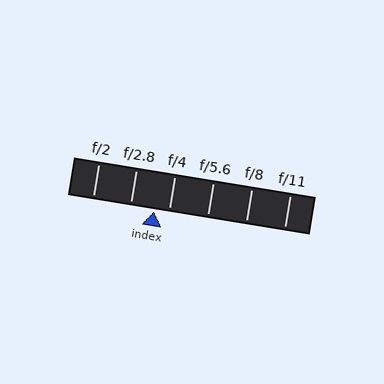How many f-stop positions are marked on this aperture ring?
There are 6 f-stop positions marked.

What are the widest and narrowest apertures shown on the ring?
The widest aperture shown is f/2 and the narrowest is f/11.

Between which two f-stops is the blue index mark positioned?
The index mark is between f/2.8 and f/4.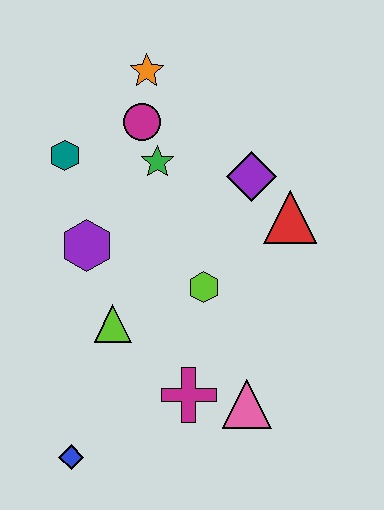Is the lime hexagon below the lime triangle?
No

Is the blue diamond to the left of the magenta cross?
Yes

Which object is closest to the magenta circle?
The green star is closest to the magenta circle.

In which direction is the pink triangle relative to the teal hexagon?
The pink triangle is below the teal hexagon.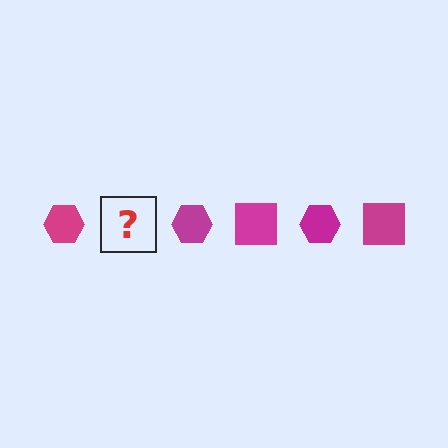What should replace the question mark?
The question mark should be replaced with a magenta square.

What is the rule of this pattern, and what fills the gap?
The rule is that the pattern cycles through hexagon, square shapes in magenta. The gap should be filled with a magenta square.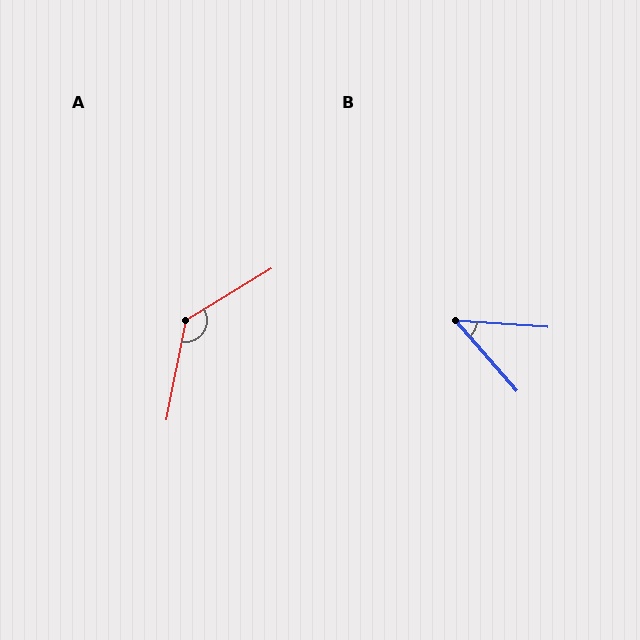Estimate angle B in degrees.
Approximately 45 degrees.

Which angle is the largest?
A, at approximately 132 degrees.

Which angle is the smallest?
B, at approximately 45 degrees.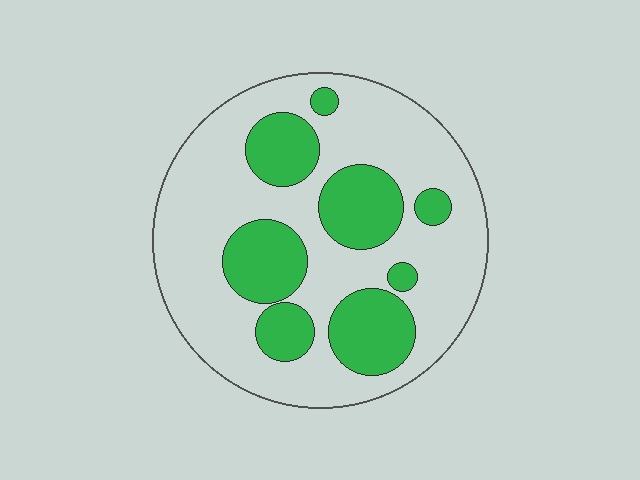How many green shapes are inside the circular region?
8.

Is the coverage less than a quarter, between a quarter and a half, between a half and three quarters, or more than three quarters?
Between a quarter and a half.